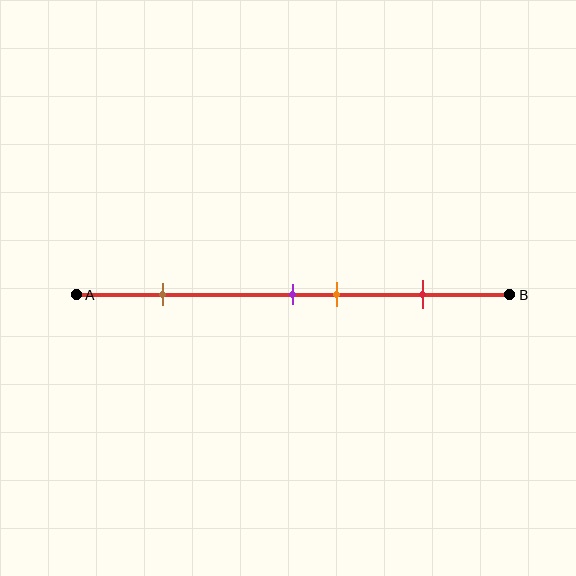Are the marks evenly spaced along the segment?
No, the marks are not evenly spaced.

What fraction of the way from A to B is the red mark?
The red mark is approximately 80% (0.8) of the way from A to B.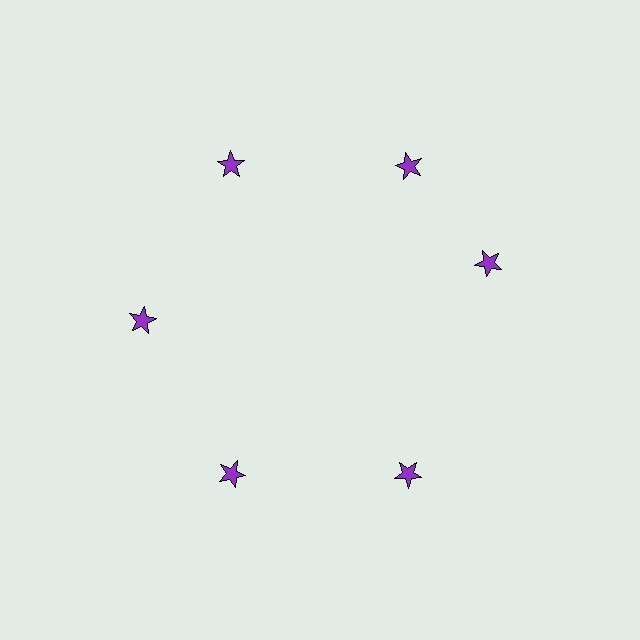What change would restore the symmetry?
The symmetry would be restored by rotating it back into even spacing with its neighbors so that all 6 stars sit at equal angles and equal distance from the center.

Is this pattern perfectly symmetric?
No. The 6 purple stars are arranged in a ring, but one element near the 3 o'clock position is rotated out of alignment along the ring, breaking the 6-fold rotational symmetry.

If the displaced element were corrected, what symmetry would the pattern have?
It would have 6-fold rotational symmetry — the pattern would map onto itself every 60 degrees.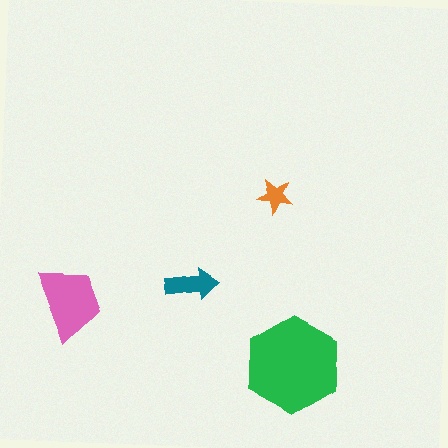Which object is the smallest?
The orange star.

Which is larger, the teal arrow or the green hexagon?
The green hexagon.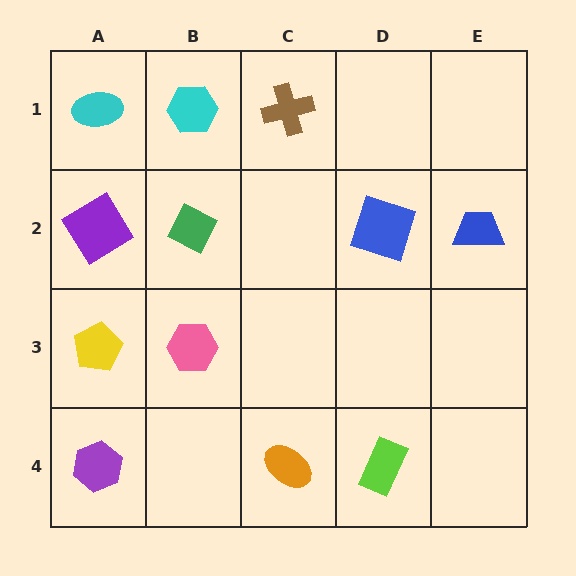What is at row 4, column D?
A lime rectangle.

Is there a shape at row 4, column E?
No, that cell is empty.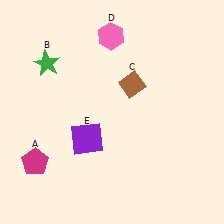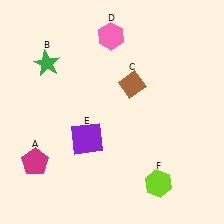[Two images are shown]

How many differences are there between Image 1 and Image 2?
There is 1 difference between the two images.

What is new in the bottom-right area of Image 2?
A lime hexagon (F) was added in the bottom-right area of Image 2.